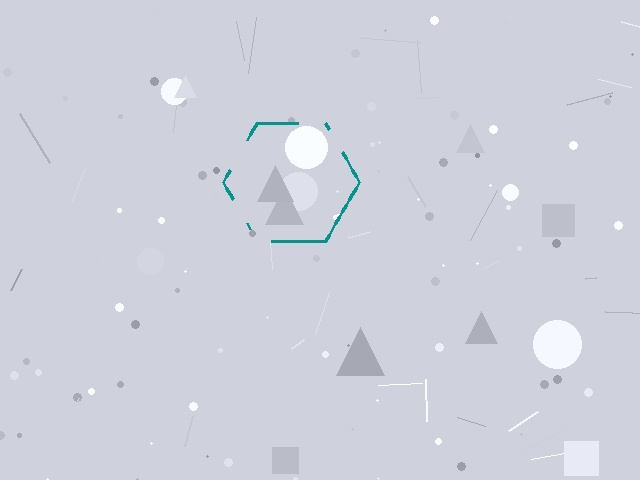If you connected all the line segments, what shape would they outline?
They would outline a hexagon.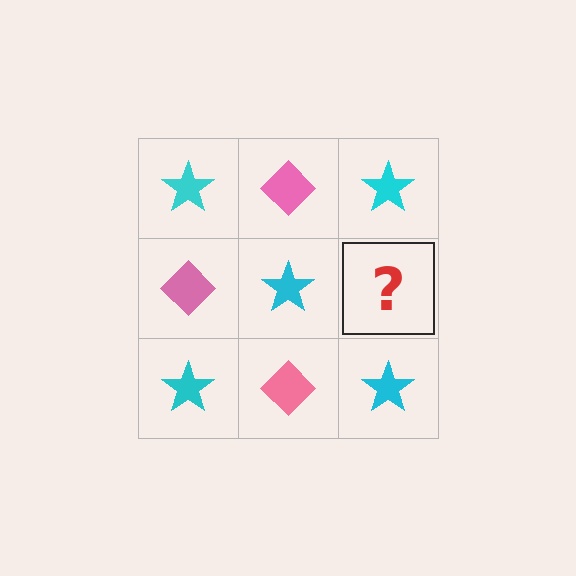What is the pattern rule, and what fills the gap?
The rule is that it alternates cyan star and pink diamond in a checkerboard pattern. The gap should be filled with a pink diamond.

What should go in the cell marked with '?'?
The missing cell should contain a pink diamond.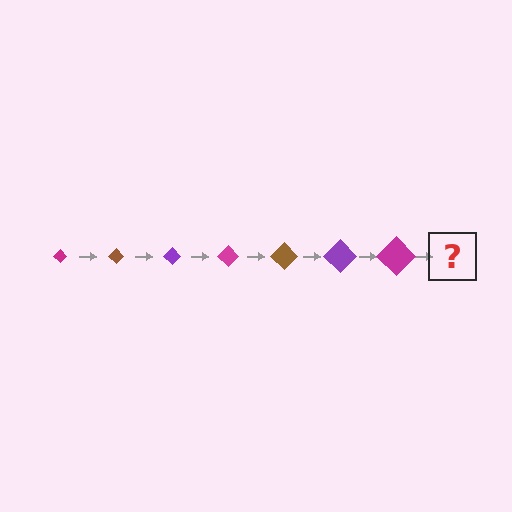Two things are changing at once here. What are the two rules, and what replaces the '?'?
The two rules are that the diamond grows larger each step and the color cycles through magenta, brown, and purple. The '?' should be a brown diamond, larger than the previous one.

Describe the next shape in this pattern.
It should be a brown diamond, larger than the previous one.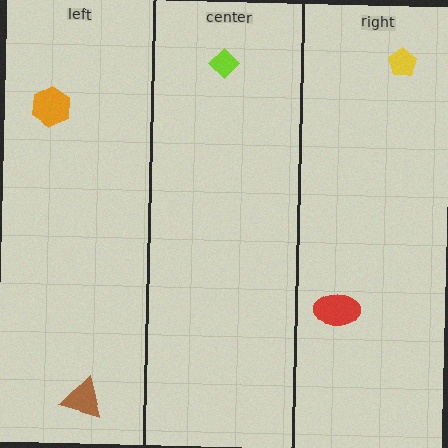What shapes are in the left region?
The orange hexagon, the brown triangle.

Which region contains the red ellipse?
The right region.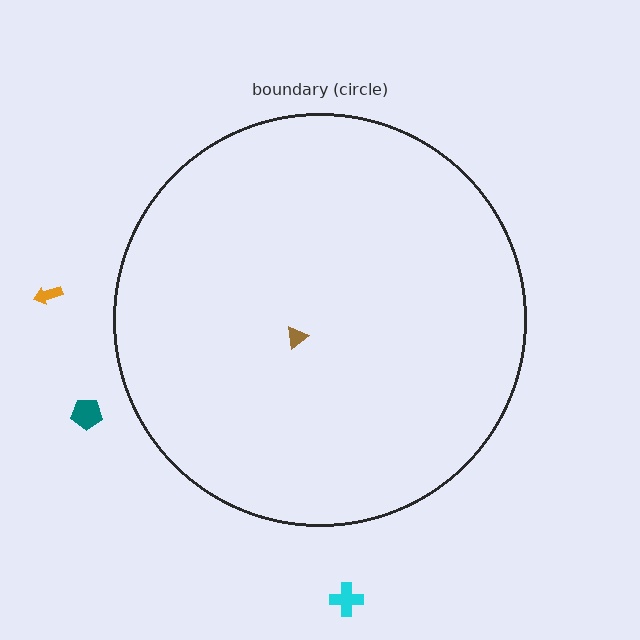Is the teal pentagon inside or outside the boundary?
Outside.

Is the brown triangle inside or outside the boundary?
Inside.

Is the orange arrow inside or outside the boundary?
Outside.